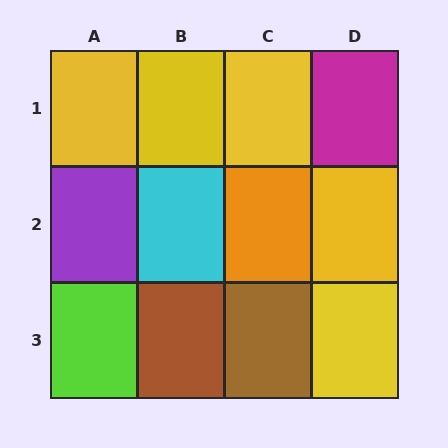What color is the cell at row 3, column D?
Yellow.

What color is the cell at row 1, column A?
Yellow.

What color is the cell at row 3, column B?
Brown.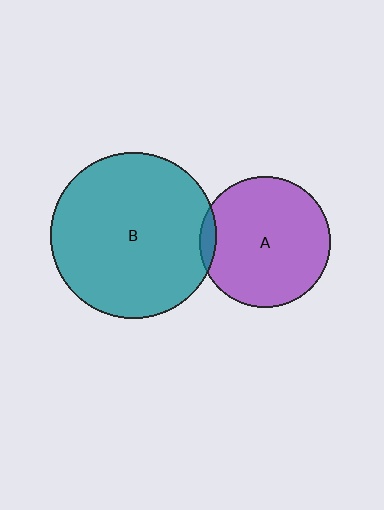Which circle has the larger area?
Circle B (teal).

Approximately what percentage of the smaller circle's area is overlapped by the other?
Approximately 5%.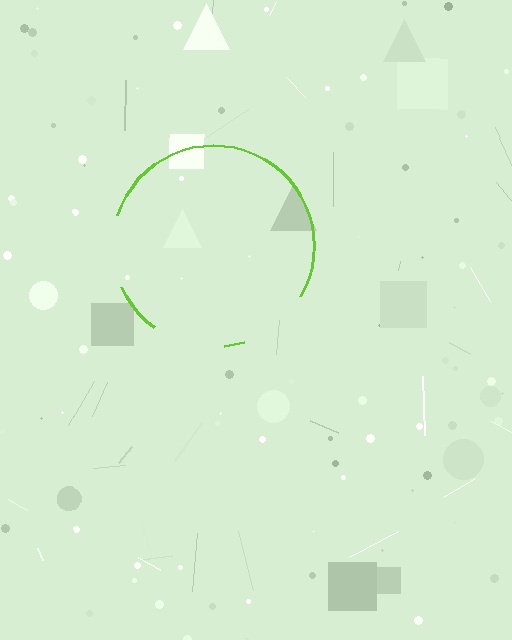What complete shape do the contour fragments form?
The contour fragments form a circle.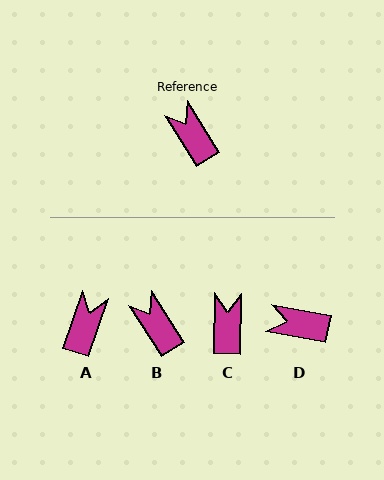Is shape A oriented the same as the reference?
No, it is off by about 51 degrees.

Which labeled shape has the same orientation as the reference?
B.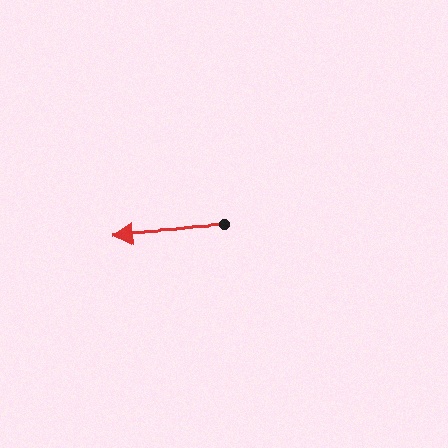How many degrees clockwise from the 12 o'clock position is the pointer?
Approximately 266 degrees.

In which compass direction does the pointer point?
West.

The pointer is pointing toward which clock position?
Roughly 9 o'clock.